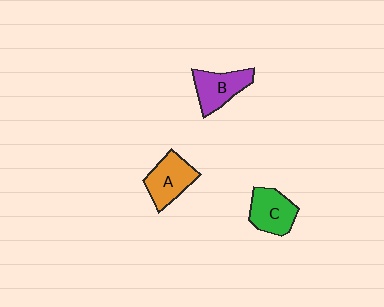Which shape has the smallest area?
Shape C (green).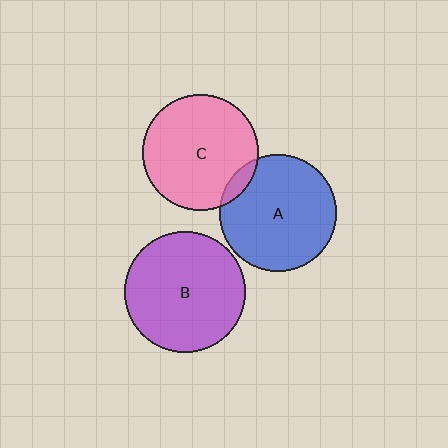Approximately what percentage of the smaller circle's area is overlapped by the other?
Approximately 5%.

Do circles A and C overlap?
Yes.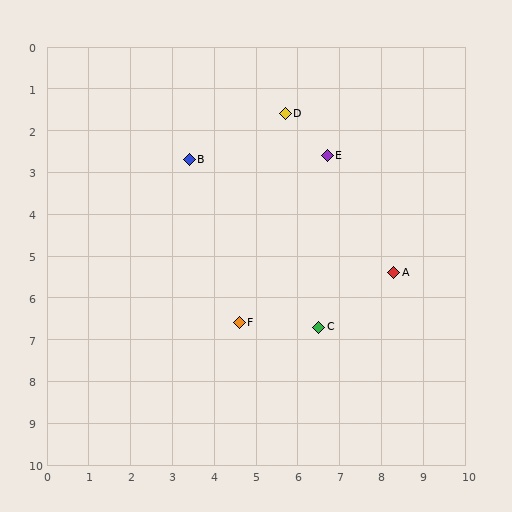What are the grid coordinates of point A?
Point A is at approximately (8.3, 5.4).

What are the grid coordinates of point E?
Point E is at approximately (6.7, 2.6).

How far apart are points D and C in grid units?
Points D and C are about 5.2 grid units apart.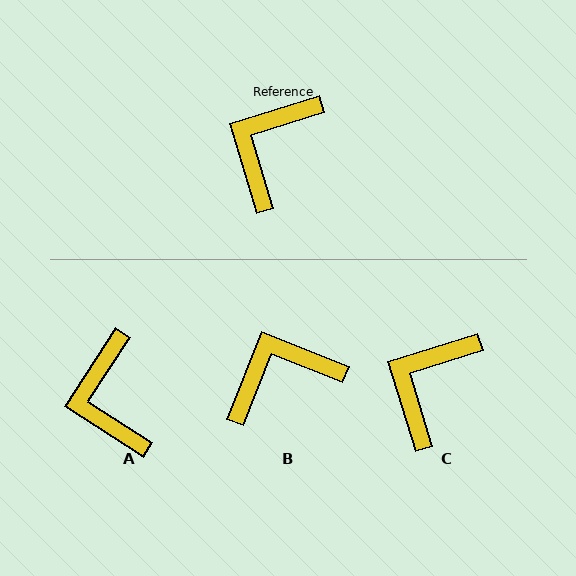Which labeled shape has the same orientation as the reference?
C.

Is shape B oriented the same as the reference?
No, it is off by about 39 degrees.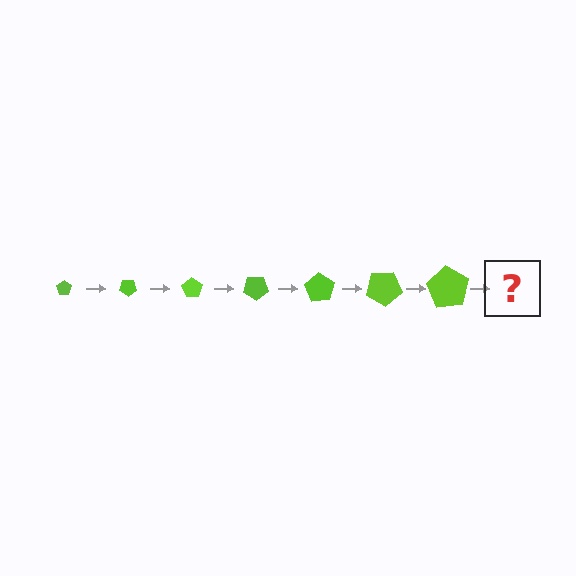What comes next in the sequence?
The next element should be a pentagon, larger than the previous one and rotated 245 degrees from the start.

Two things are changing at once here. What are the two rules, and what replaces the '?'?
The two rules are that the pentagon grows larger each step and it rotates 35 degrees each step. The '?' should be a pentagon, larger than the previous one and rotated 245 degrees from the start.